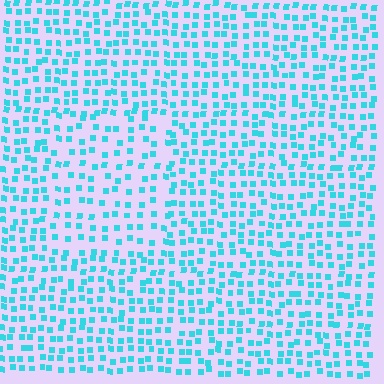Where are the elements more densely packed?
The elements are more densely packed outside the rectangle boundary.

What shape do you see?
I see a rectangle.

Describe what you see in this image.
The image contains small cyan elements arranged at two different densities. A rectangle-shaped region is visible where the elements are less densely packed than the surrounding area.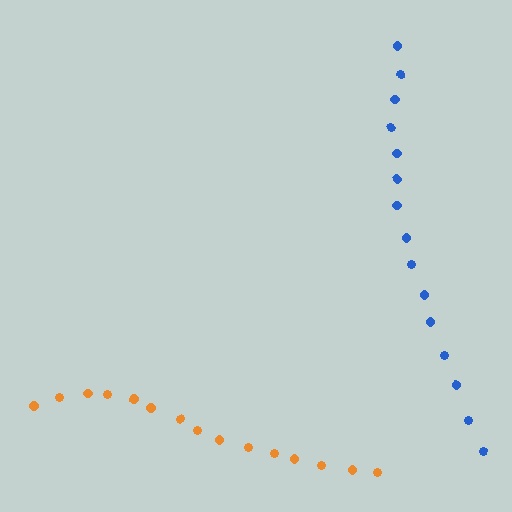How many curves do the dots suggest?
There are 2 distinct paths.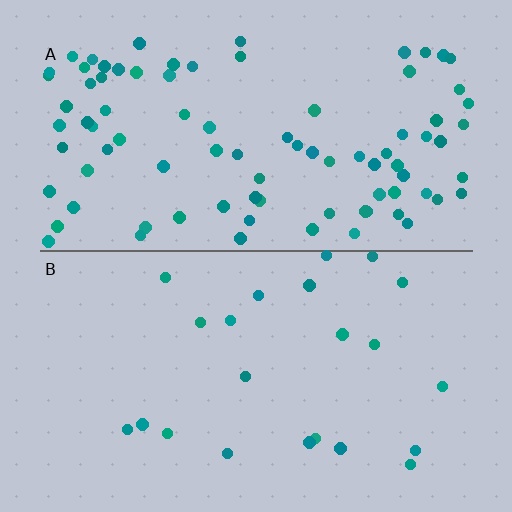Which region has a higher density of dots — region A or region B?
A (the top).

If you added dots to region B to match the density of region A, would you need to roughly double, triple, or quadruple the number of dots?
Approximately quadruple.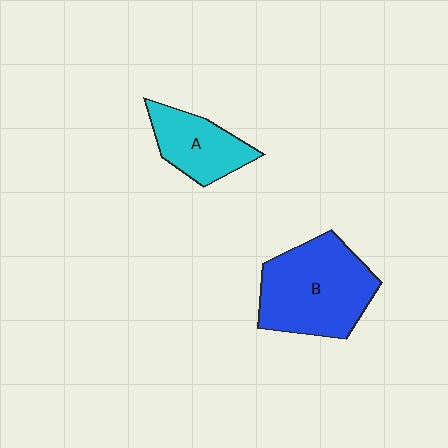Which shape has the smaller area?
Shape A (cyan).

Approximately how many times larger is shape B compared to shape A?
Approximately 1.8 times.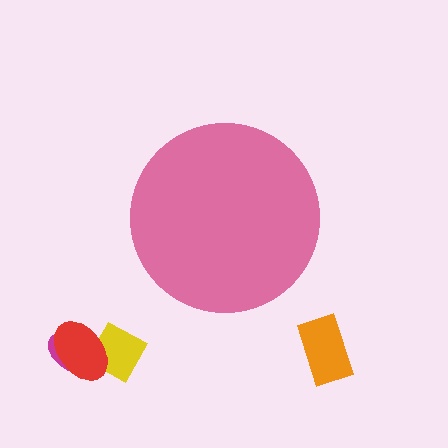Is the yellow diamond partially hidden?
No, the yellow diamond is fully visible.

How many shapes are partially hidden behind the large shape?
0 shapes are partially hidden.